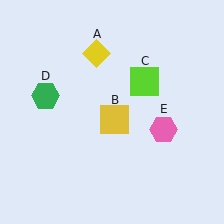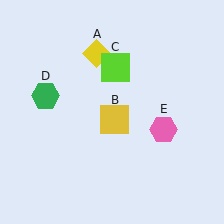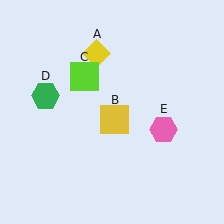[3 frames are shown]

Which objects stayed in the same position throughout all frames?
Yellow diamond (object A) and yellow square (object B) and green hexagon (object D) and pink hexagon (object E) remained stationary.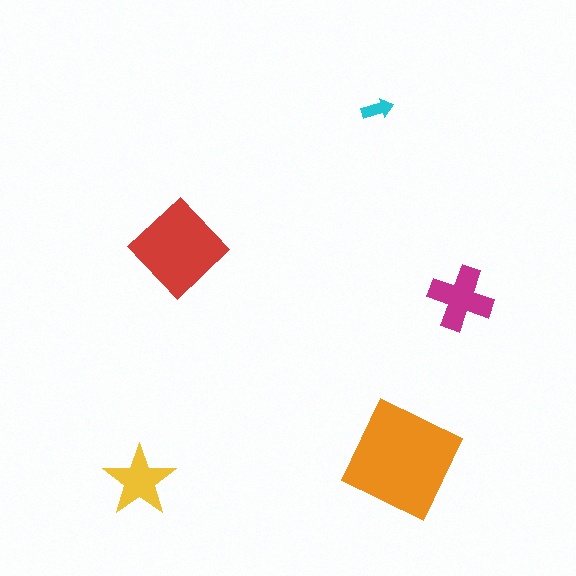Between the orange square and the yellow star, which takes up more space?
The orange square.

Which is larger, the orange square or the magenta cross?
The orange square.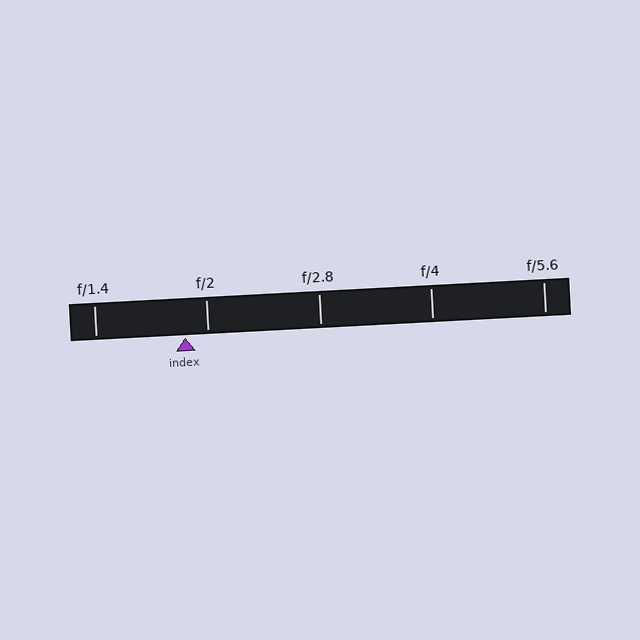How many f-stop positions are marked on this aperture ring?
There are 5 f-stop positions marked.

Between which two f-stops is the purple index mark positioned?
The index mark is between f/1.4 and f/2.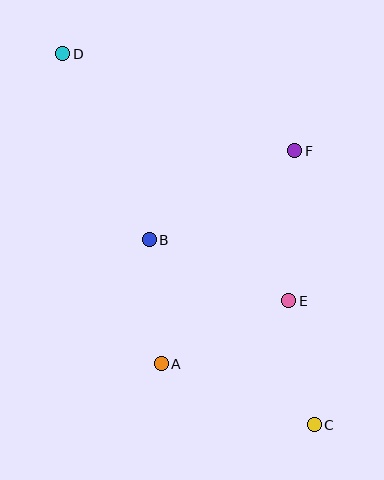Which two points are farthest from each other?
Points C and D are farthest from each other.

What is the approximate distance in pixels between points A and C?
The distance between A and C is approximately 165 pixels.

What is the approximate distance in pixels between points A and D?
The distance between A and D is approximately 325 pixels.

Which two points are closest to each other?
Points A and B are closest to each other.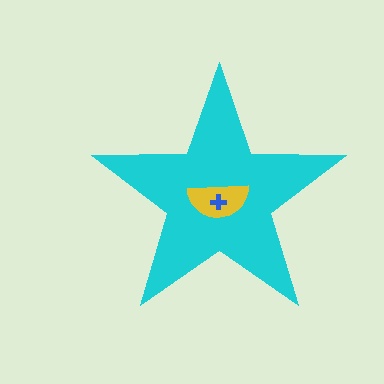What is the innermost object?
The blue cross.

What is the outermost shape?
The cyan star.